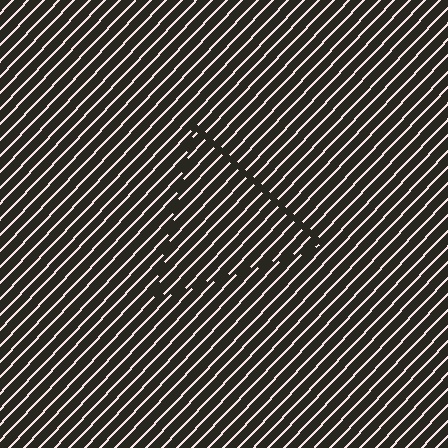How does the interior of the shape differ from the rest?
The interior of the shape contains the same grating, shifted by half a period — the contour is defined by the phase discontinuity where line-ends from the inner and outer gratings abut.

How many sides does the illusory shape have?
3 sides — the line-ends trace a triangle.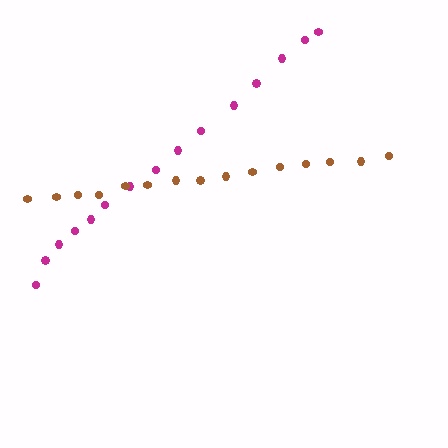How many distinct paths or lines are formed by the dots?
There are 2 distinct paths.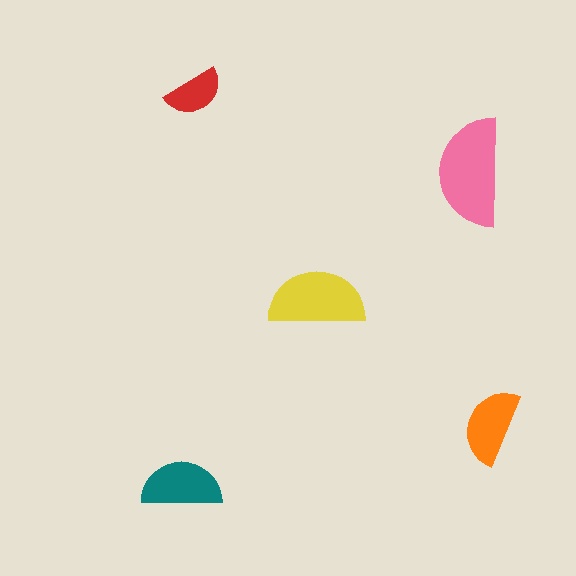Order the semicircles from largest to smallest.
the pink one, the yellow one, the teal one, the orange one, the red one.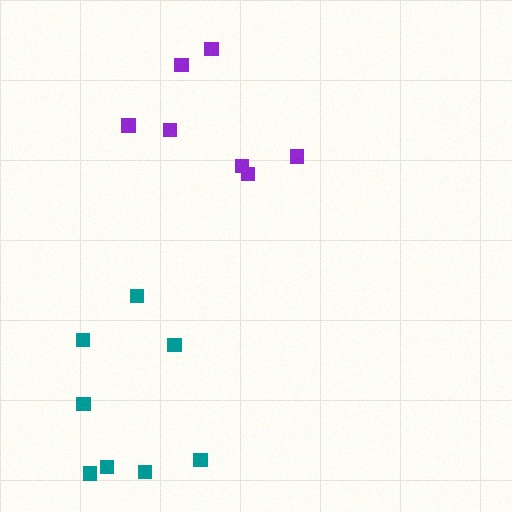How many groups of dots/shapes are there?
There are 2 groups.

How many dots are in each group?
Group 1: 8 dots, Group 2: 7 dots (15 total).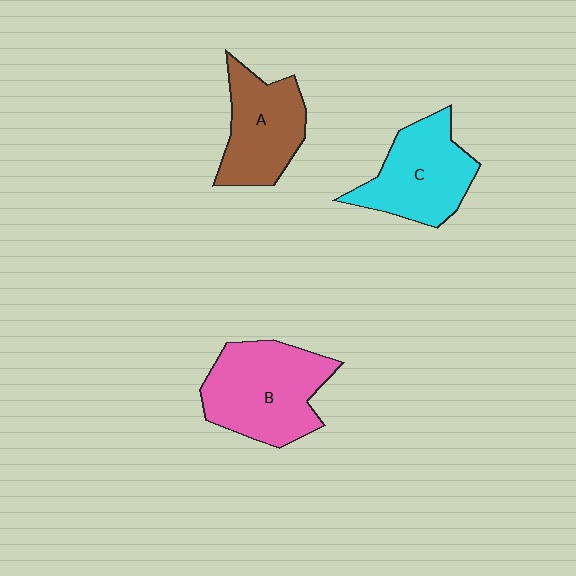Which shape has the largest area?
Shape B (pink).